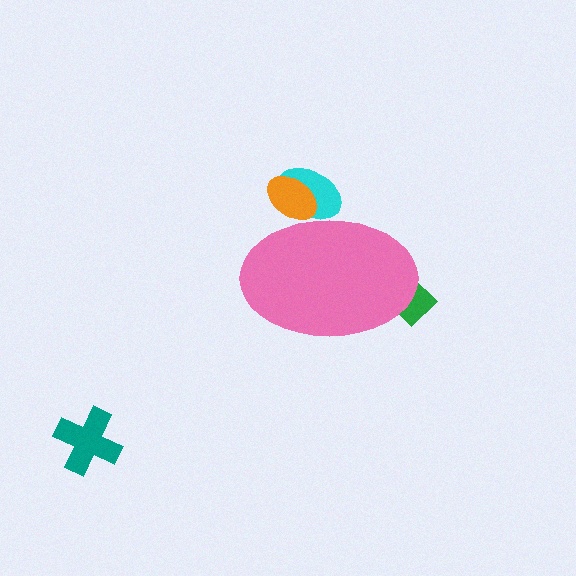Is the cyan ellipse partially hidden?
Yes, the cyan ellipse is partially hidden behind the pink ellipse.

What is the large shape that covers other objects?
A pink ellipse.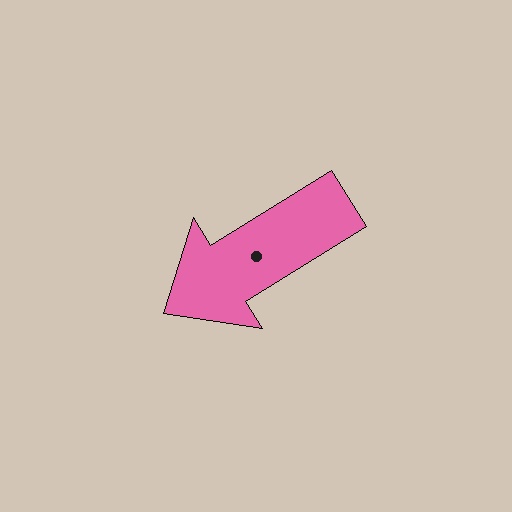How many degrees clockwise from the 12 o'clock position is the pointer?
Approximately 238 degrees.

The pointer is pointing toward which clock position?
Roughly 8 o'clock.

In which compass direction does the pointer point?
Southwest.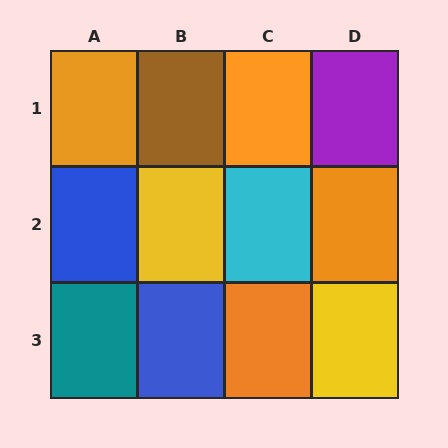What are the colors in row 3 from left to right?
Teal, blue, orange, yellow.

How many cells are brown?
1 cell is brown.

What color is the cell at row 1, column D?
Purple.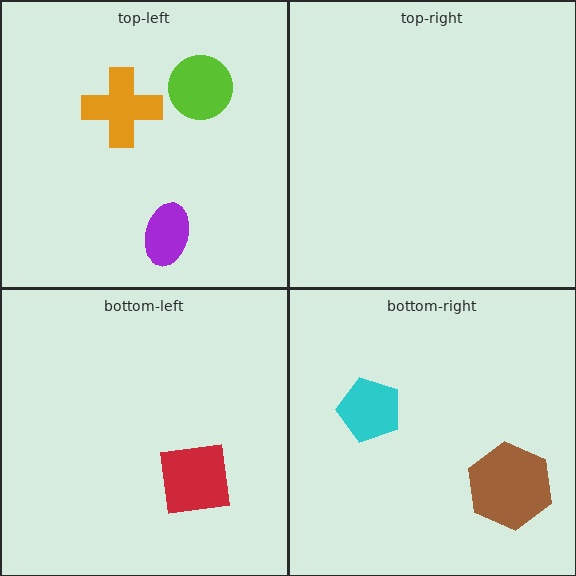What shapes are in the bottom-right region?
The cyan pentagon, the brown hexagon.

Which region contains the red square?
The bottom-left region.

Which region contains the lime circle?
The top-left region.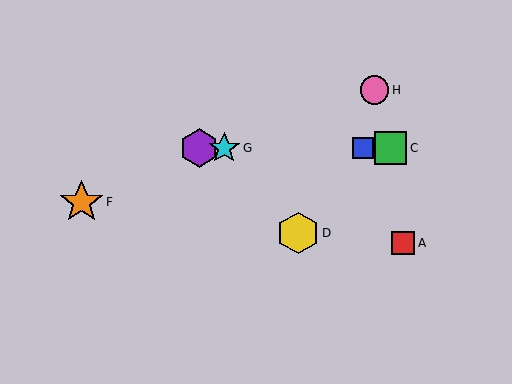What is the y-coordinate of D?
Object D is at y≈233.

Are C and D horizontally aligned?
No, C is at y≈148 and D is at y≈233.